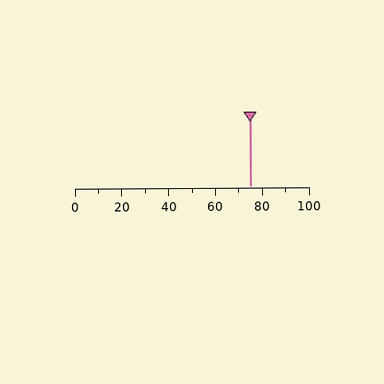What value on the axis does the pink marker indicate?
The marker indicates approximately 75.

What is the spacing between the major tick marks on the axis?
The major ticks are spaced 20 apart.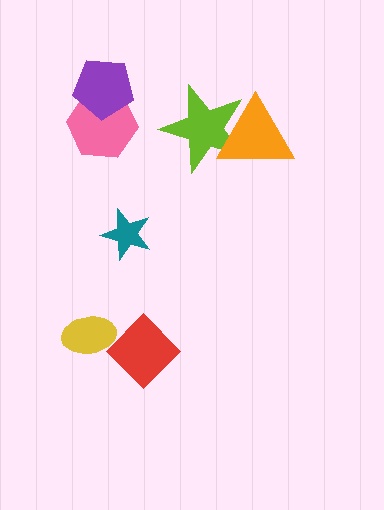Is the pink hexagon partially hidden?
Yes, it is partially covered by another shape.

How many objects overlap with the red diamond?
1 object overlaps with the red diamond.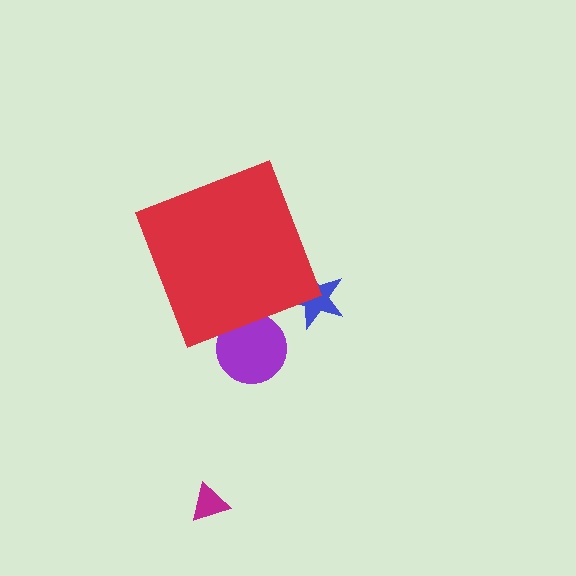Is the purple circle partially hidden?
Yes, the purple circle is partially hidden behind the red diamond.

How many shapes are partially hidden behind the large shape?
2 shapes are partially hidden.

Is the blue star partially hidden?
Yes, the blue star is partially hidden behind the red diamond.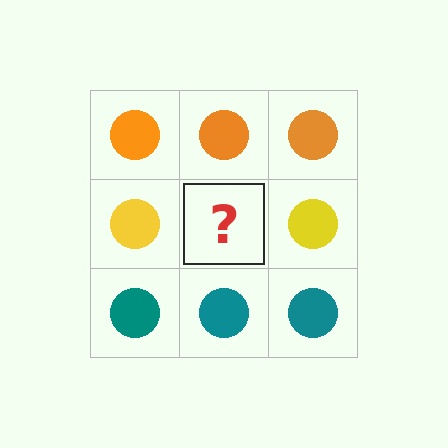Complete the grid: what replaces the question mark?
The question mark should be replaced with a yellow circle.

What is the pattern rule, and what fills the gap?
The rule is that each row has a consistent color. The gap should be filled with a yellow circle.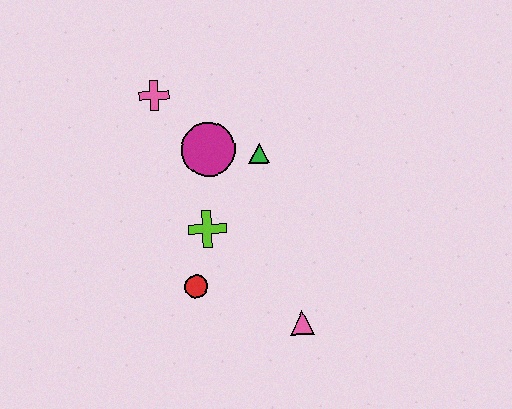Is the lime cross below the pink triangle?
No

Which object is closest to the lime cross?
The red circle is closest to the lime cross.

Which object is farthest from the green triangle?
The pink triangle is farthest from the green triangle.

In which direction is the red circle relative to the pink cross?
The red circle is below the pink cross.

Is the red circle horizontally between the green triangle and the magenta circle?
No